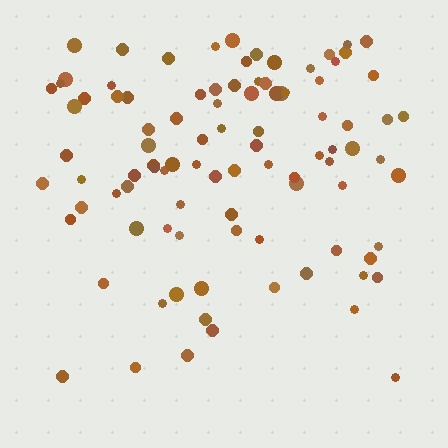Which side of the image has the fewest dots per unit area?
The bottom.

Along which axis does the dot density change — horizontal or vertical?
Vertical.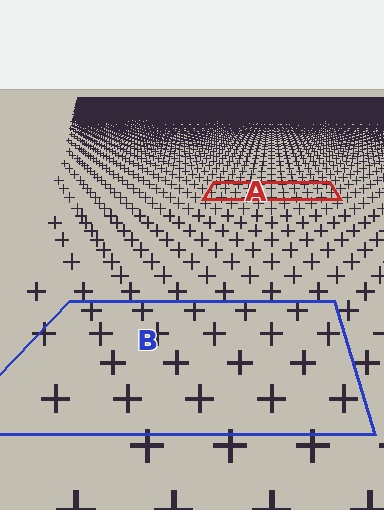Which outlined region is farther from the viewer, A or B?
Region A is farther from the viewer — the texture elements inside it appear smaller and more densely packed.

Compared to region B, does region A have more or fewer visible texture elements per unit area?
Region A has more texture elements per unit area — they are packed more densely because it is farther away.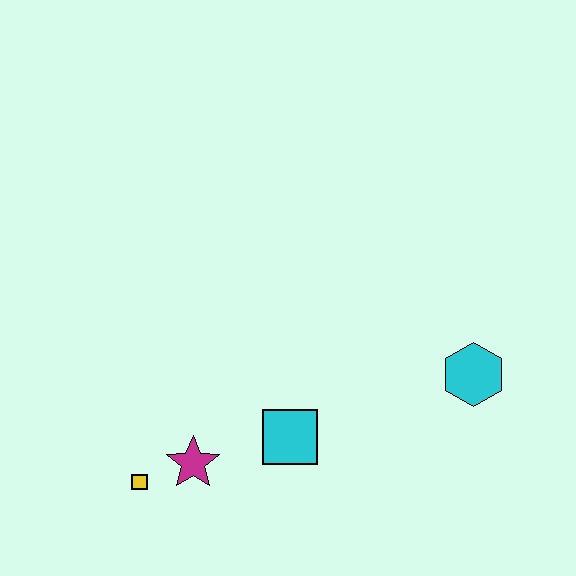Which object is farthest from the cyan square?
The cyan hexagon is farthest from the cyan square.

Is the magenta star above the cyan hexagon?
No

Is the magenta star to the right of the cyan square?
No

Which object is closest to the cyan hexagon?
The cyan square is closest to the cyan hexagon.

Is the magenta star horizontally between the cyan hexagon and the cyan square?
No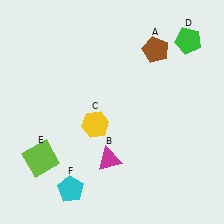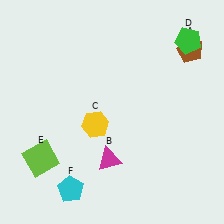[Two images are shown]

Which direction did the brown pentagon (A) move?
The brown pentagon (A) moved right.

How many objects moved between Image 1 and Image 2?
1 object moved between the two images.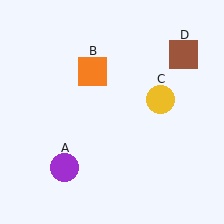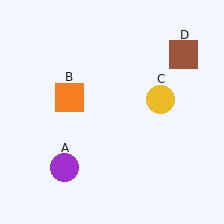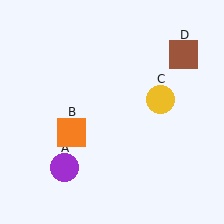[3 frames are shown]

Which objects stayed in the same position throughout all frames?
Purple circle (object A) and yellow circle (object C) and brown square (object D) remained stationary.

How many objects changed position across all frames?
1 object changed position: orange square (object B).